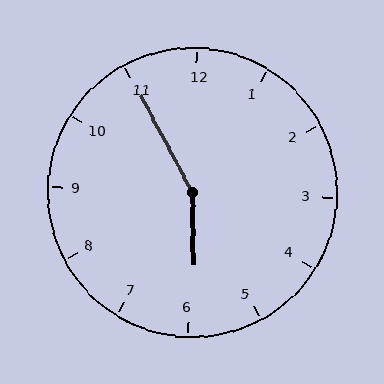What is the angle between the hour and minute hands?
Approximately 152 degrees.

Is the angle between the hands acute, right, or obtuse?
It is obtuse.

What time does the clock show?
5:55.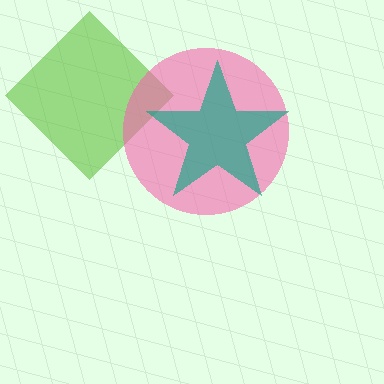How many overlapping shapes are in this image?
There are 3 overlapping shapes in the image.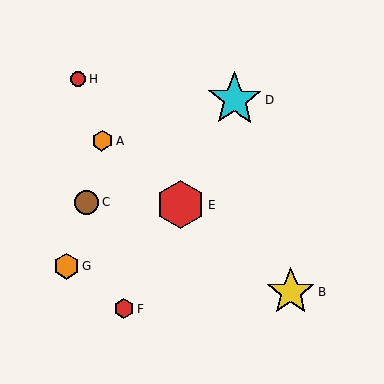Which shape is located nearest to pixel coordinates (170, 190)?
The red hexagon (labeled E) at (180, 204) is nearest to that location.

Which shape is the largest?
The cyan star (labeled D) is the largest.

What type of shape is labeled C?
Shape C is a brown circle.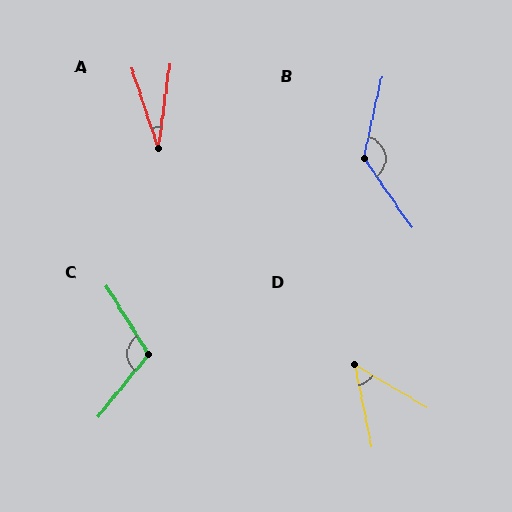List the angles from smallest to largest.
A (26°), D (48°), C (109°), B (133°).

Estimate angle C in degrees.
Approximately 109 degrees.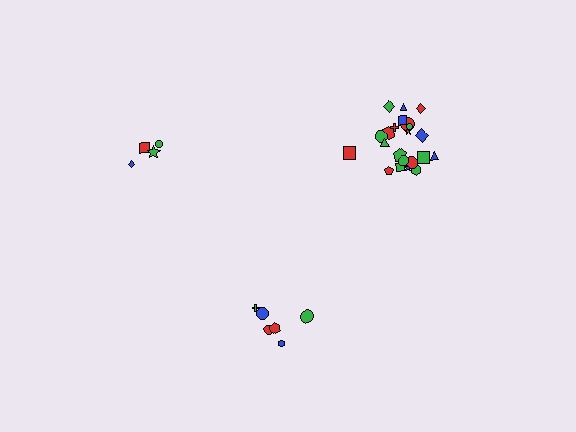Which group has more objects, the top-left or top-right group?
The top-right group.